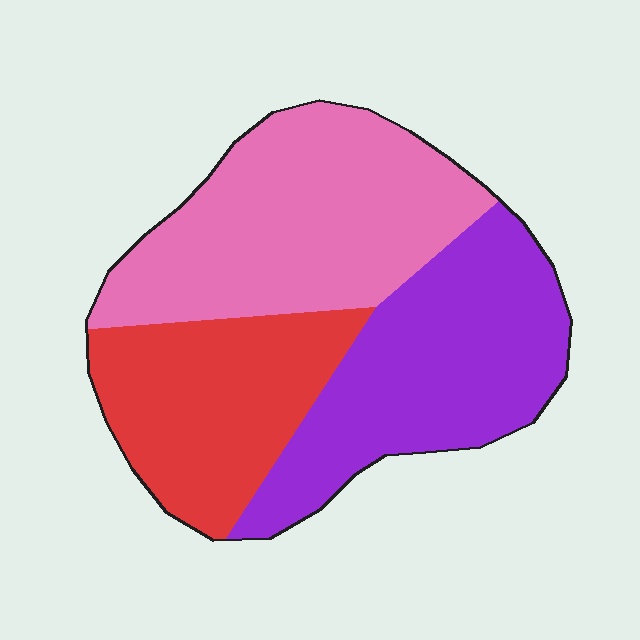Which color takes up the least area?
Red, at roughly 25%.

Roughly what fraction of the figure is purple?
Purple takes up about one third (1/3) of the figure.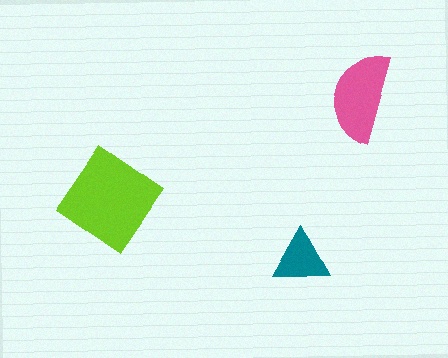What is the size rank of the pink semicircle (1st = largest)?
2nd.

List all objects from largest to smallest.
The lime diamond, the pink semicircle, the teal triangle.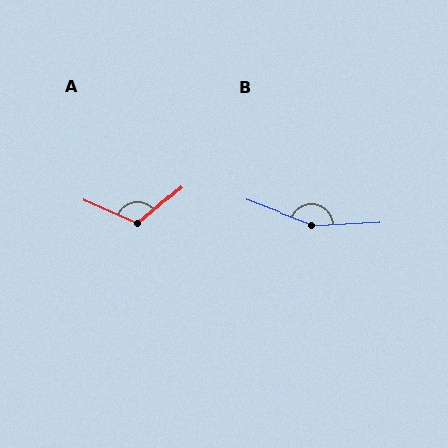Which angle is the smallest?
A, at approximately 116 degrees.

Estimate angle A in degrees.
Approximately 116 degrees.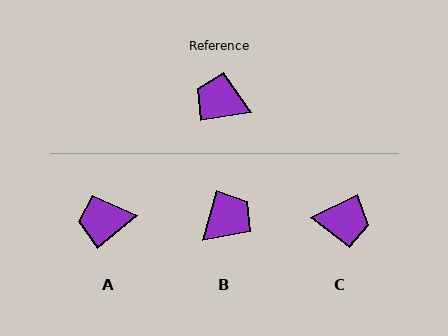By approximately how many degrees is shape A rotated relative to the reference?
Approximately 30 degrees counter-clockwise.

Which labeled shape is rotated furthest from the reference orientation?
C, about 163 degrees away.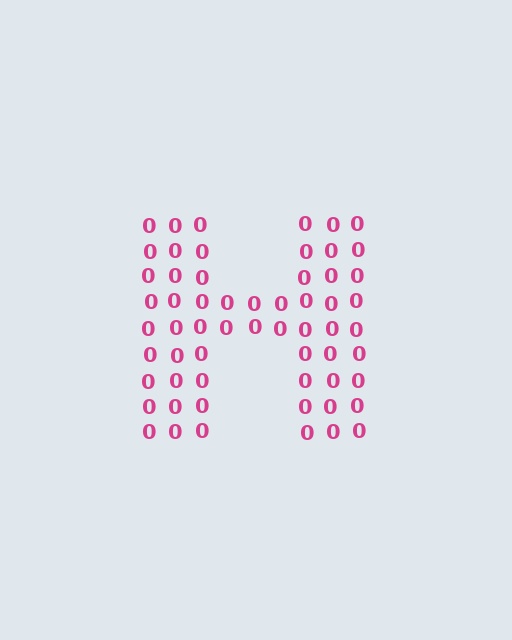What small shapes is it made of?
It is made of small digit 0's.